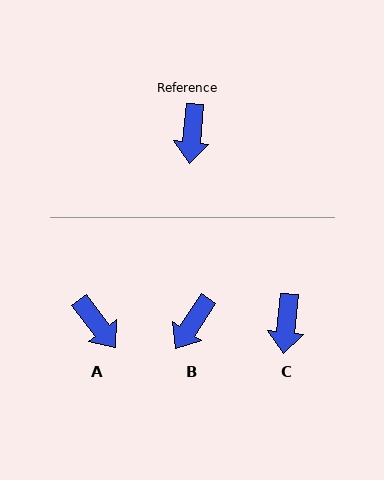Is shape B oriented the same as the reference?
No, it is off by about 28 degrees.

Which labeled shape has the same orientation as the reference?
C.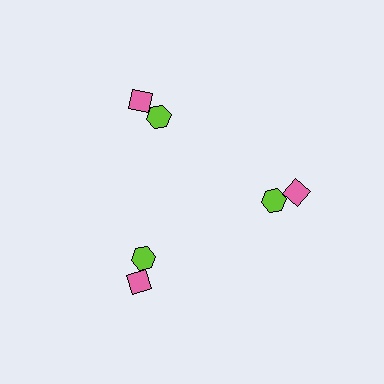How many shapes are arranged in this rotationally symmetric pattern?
There are 6 shapes, arranged in 3 groups of 2.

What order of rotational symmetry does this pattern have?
This pattern has 3-fold rotational symmetry.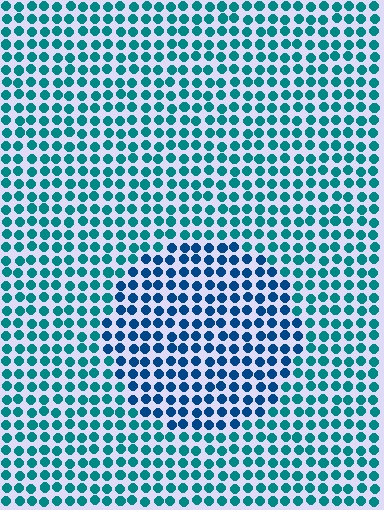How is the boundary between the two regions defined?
The boundary is defined purely by a slight shift in hue (about 31 degrees). Spacing, size, and orientation are identical on both sides.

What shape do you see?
I see a circle.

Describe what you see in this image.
The image is filled with small teal elements in a uniform arrangement. A circle-shaped region is visible where the elements are tinted to a slightly different hue, forming a subtle color boundary.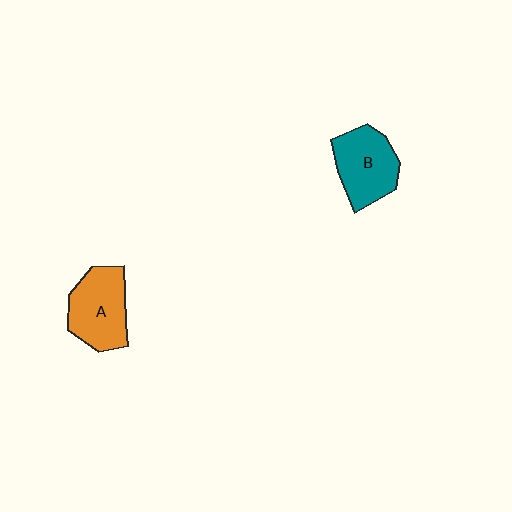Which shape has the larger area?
Shape A (orange).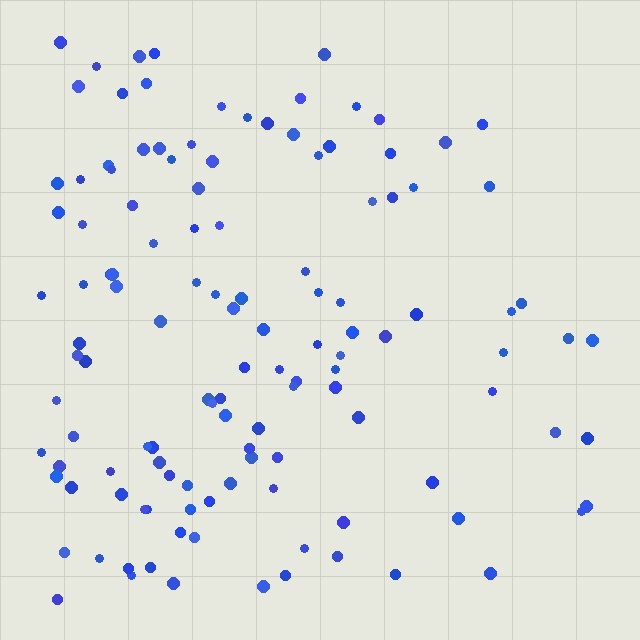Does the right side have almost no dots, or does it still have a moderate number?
Still a moderate number, just noticeably fewer than the left.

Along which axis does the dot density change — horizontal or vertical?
Horizontal.